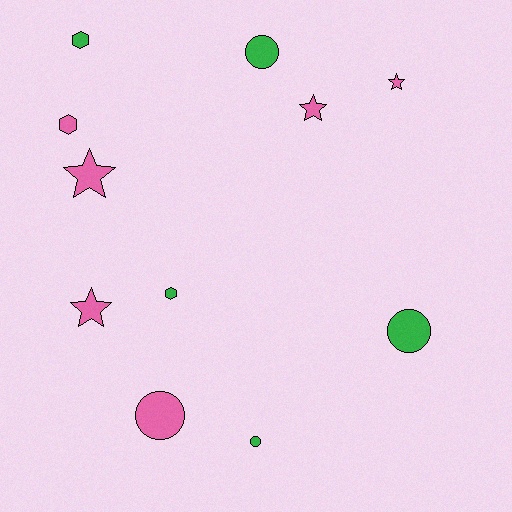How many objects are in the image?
There are 11 objects.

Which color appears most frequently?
Pink, with 6 objects.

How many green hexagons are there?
There are 2 green hexagons.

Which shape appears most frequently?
Star, with 4 objects.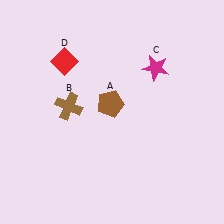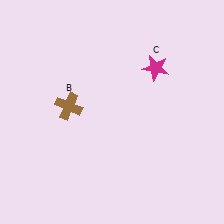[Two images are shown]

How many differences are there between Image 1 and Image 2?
There are 2 differences between the two images.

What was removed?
The red diamond (D), the brown pentagon (A) were removed in Image 2.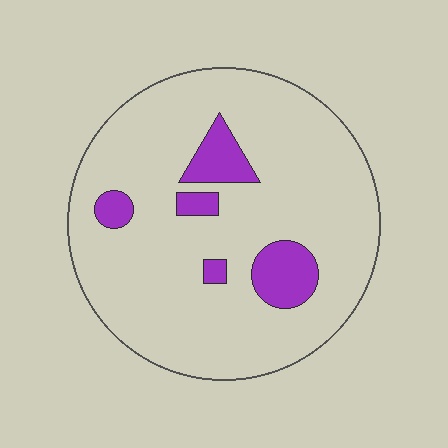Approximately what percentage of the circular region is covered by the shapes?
Approximately 10%.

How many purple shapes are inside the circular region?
5.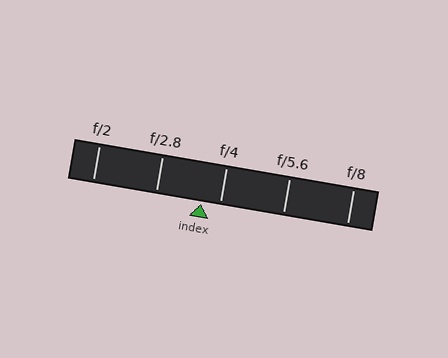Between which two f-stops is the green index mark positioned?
The index mark is between f/2.8 and f/4.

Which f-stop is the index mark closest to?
The index mark is closest to f/4.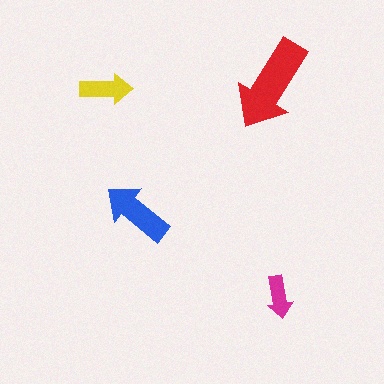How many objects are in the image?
There are 4 objects in the image.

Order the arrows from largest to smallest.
the red one, the blue one, the yellow one, the magenta one.